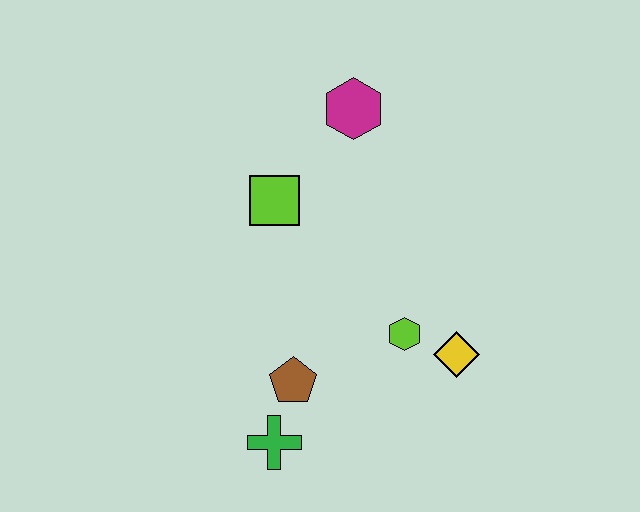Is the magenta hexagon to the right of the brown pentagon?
Yes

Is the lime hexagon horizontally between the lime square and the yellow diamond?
Yes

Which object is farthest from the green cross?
The magenta hexagon is farthest from the green cross.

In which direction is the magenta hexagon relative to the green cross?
The magenta hexagon is above the green cross.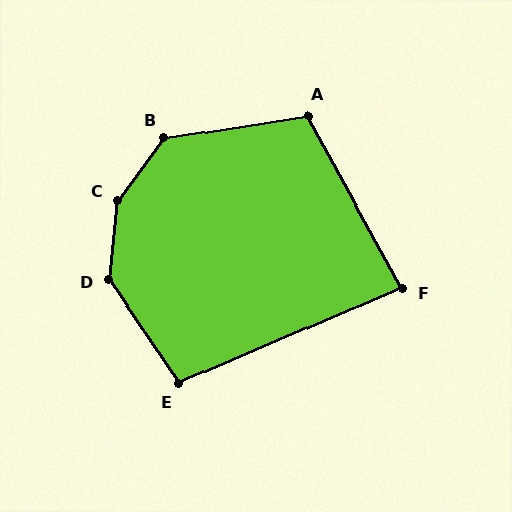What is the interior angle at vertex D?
Approximately 140 degrees (obtuse).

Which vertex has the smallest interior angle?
F, at approximately 85 degrees.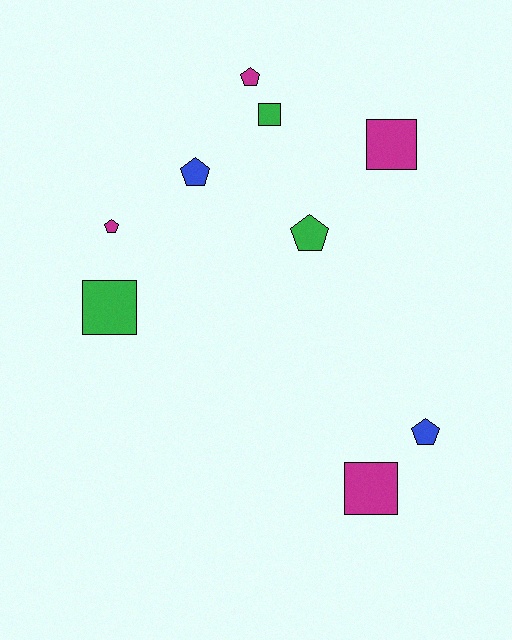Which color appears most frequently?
Magenta, with 4 objects.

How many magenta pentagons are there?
There are 2 magenta pentagons.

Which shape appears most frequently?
Pentagon, with 5 objects.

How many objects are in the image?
There are 9 objects.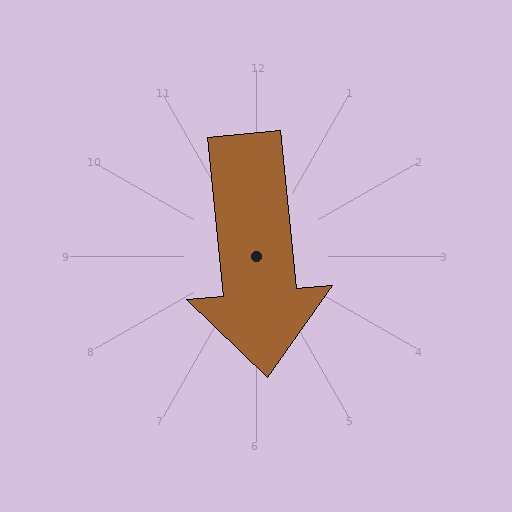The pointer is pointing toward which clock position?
Roughly 6 o'clock.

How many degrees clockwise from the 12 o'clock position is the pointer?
Approximately 174 degrees.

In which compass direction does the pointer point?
South.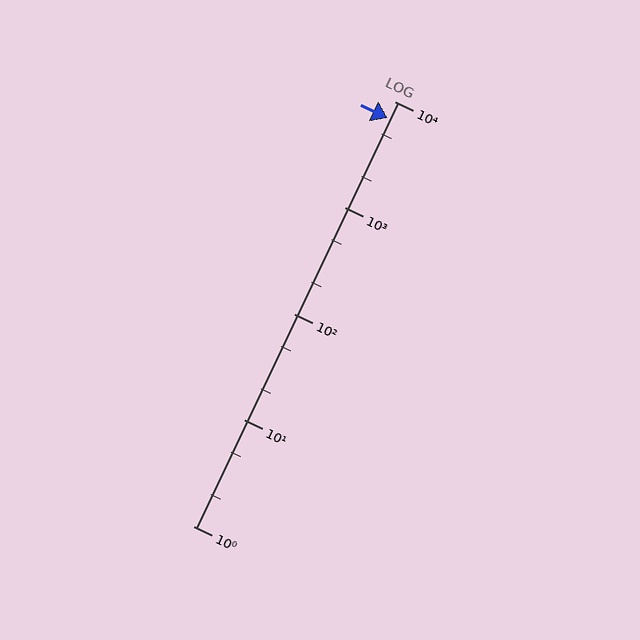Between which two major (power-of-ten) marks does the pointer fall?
The pointer is between 1000 and 10000.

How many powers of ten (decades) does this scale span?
The scale spans 4 decades, from 1 to 10000.